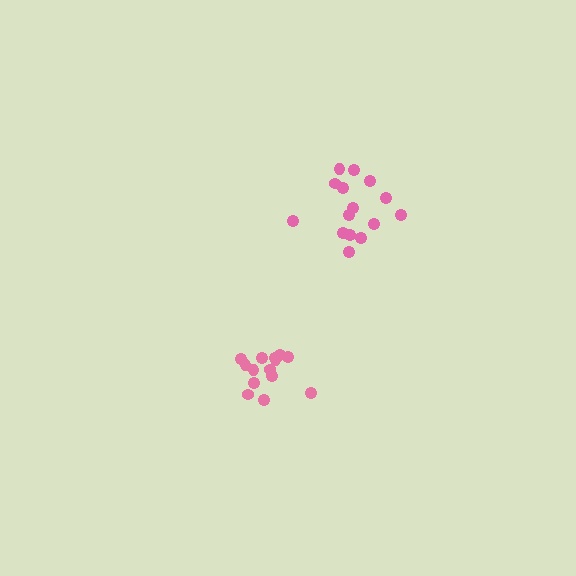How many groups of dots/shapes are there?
There are 2 groups.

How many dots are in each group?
Group 1: 14 dots, Group 2: 15 dots (29 total).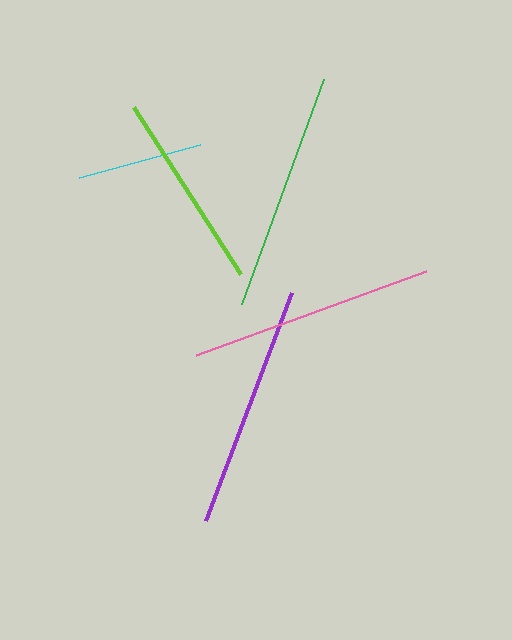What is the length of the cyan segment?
The cyan segment is approximately 125 pixels long.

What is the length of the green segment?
The green segment is approximately 240 pixels long.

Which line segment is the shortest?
The cyan line is the shortest at approximately 125 pixels.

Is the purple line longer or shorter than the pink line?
The pink line is longer than the purple line.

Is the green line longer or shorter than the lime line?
The green line is longer than the lime line.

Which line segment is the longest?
The pink line is the longest at approximately 246 pixels.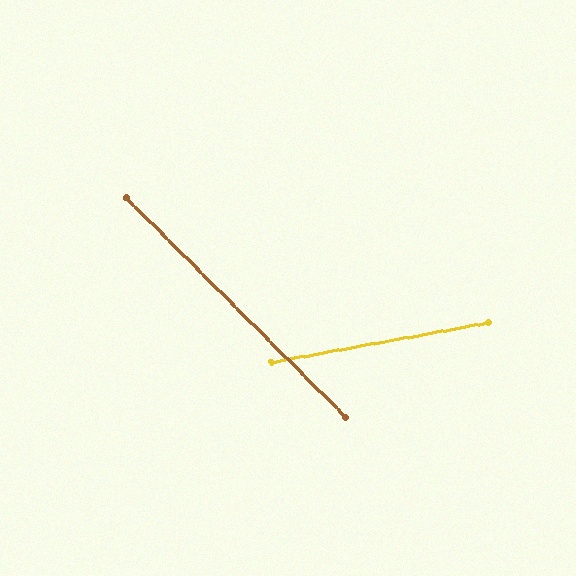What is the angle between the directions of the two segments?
Approximately 55 degrees.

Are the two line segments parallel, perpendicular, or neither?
Neither parallel nor perpendicular — they differ by about 55°.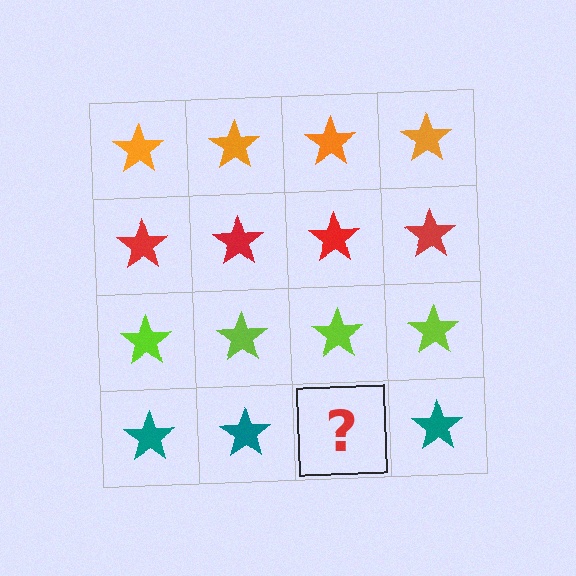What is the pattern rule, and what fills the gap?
The rule is that each row has a consistent color. The gap should be filled with a teal star.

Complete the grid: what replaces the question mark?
The question mark should be replaced with a teal star.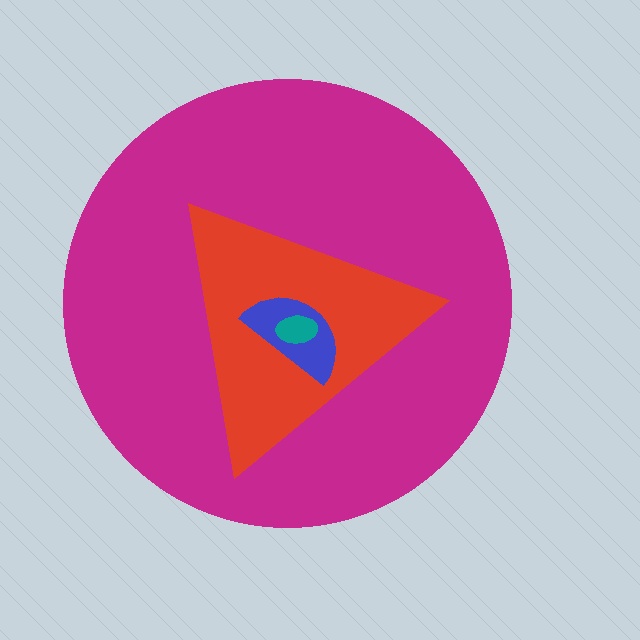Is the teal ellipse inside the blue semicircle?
Yes.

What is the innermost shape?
The teal ellipse.